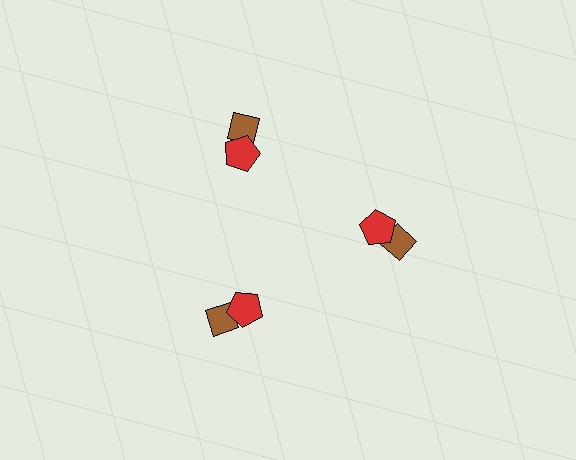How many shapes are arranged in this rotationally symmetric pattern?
There are 6 shapes, arranged in 3 groups of 2.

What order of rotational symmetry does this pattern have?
This pattern has 3-fold rotational symmetry.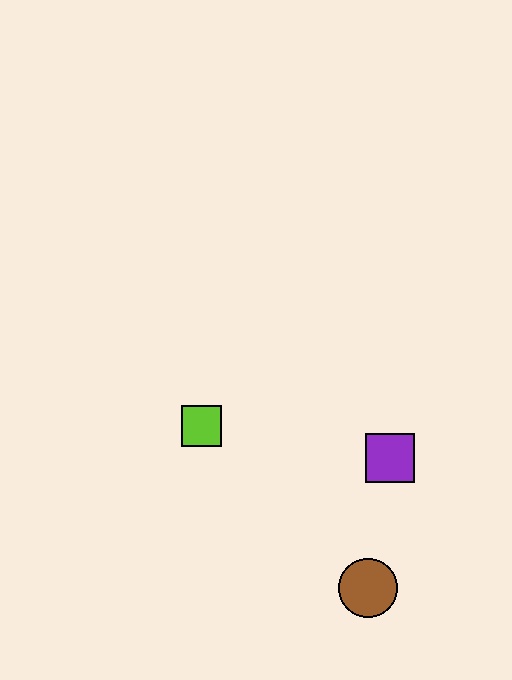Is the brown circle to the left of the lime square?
No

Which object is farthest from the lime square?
The brown circle is farthest from the lime square.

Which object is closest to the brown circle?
The purple square is closest to the brown circle.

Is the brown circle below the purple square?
Yes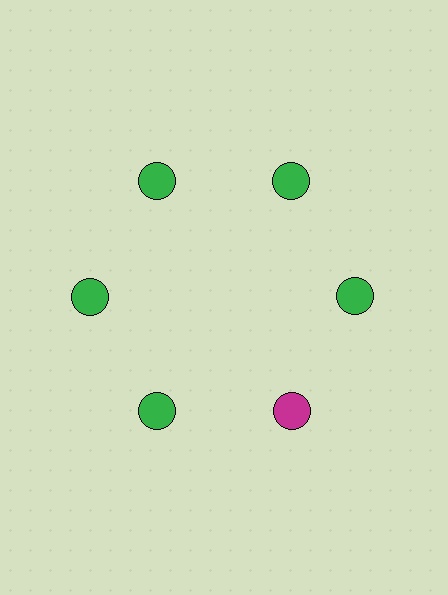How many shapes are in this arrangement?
There are 6 shapes arranged in a ring pattern.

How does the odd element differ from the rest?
It has a different color: magenta instead of green.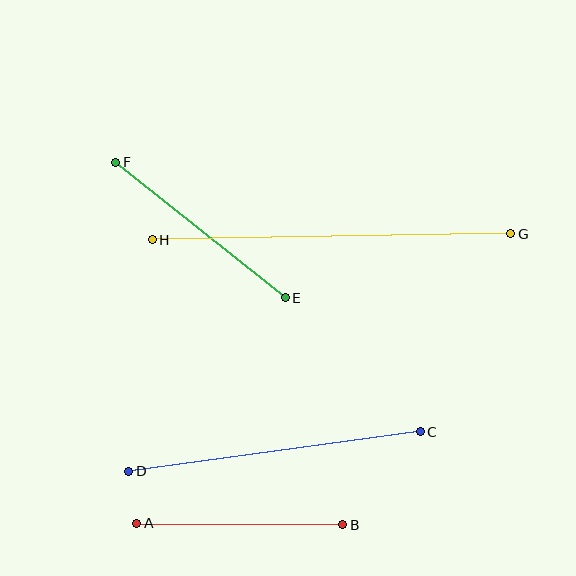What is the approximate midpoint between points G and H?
The midpoint is at approximately (331, 237) pixels.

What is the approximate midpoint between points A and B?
The midpoint is at approximately (240, 524) pixels.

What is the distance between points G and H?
The distance is approximately 358 pixels.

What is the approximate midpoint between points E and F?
The midpoint is at approximately (200, 230) pixels.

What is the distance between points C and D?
The distance is approximately 294 pixels.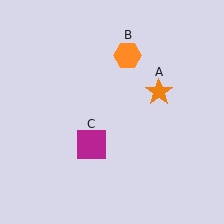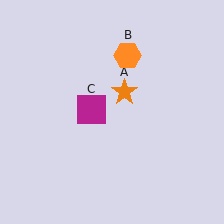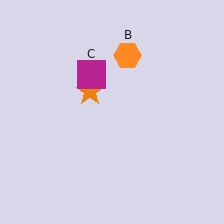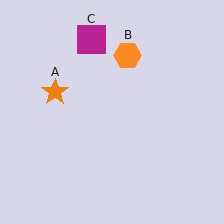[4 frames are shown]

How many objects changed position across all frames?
2 objects changed position: orange star (object A), magenta square (object C).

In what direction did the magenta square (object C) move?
The magenta square (object C) moved up.